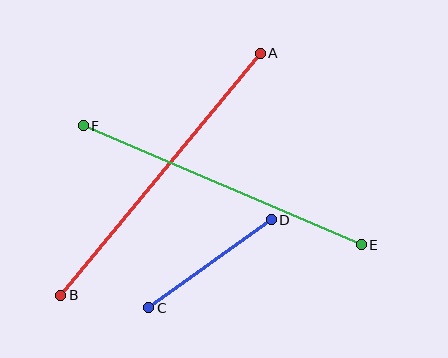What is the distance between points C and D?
The distance is approximately 151 pixels.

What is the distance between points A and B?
The distance is approximately 314 pixels.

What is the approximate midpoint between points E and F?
The midpoint is at approximately (222, 185) pixels.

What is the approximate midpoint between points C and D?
The midpoint is at approximately (210, 264) pixels.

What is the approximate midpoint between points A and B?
The midpoint is at approximately (160, 174) pixels.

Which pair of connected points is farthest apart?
Points A and B are farthest apart.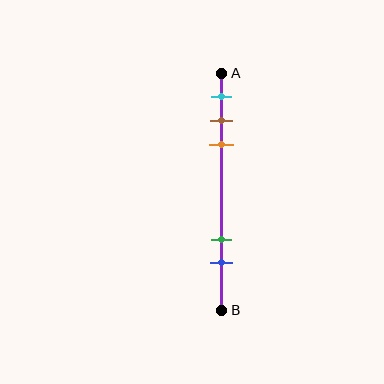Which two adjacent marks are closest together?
The brown and orange marks are the closest adjacent pair.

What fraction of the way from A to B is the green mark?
The green mark is approximately 70% (0.7) of the way from A to B.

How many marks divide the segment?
There are 5 marks dividing the segment.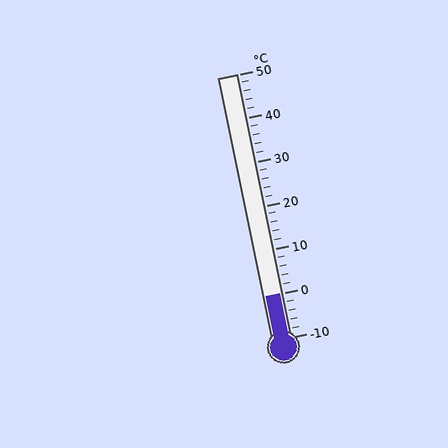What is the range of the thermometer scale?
The thermometer scale ranges from -10°C to 50°C.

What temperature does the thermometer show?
The thermometer shows approximately 0°C.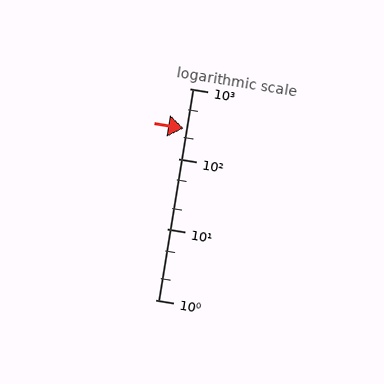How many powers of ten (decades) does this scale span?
The scale spans 3 decades, from 1 to 1000.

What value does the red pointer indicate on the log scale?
The pointer indicates approximately 270.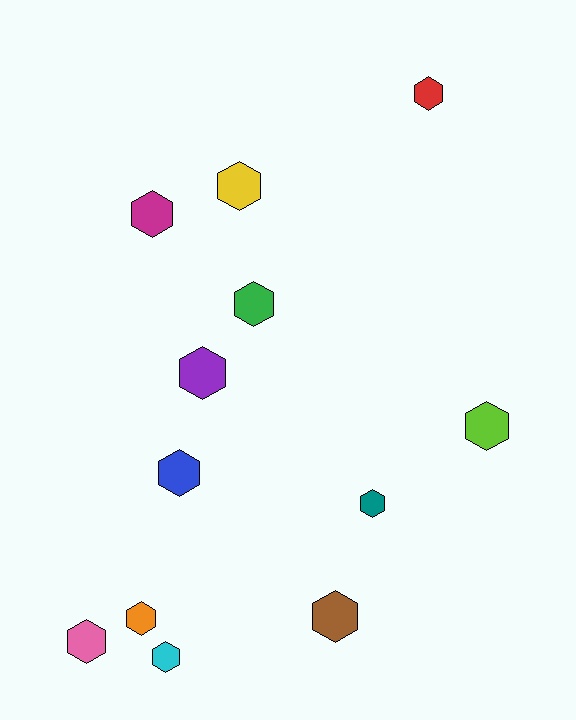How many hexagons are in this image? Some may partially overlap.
There are 12 hexagons.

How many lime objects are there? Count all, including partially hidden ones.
There is 1 lime object.